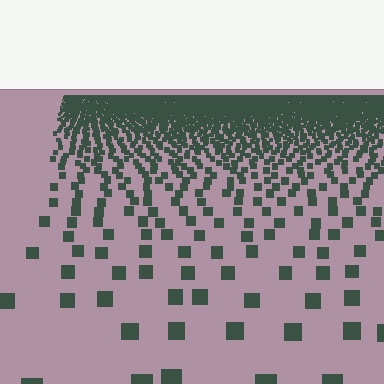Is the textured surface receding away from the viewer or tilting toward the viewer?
The surface is receding away from the viewer. Texture elements get smaller and denser toward the top.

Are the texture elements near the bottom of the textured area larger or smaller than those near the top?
Larger. Near the bottom, elements are closer to the viewer and appear at a bigger on-screen size.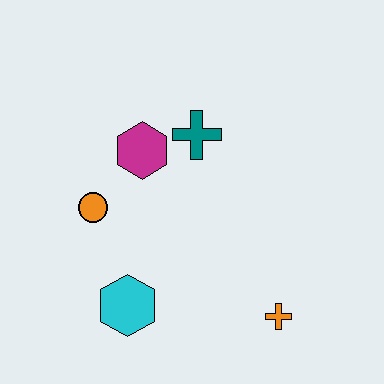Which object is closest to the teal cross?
The magenta hexagon is closest to the teal cross.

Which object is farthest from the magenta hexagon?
The orange cross is farthest from the magenta hexagon.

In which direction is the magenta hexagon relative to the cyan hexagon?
The magenta hexagon is above the cyan hexagon.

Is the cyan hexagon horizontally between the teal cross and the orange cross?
No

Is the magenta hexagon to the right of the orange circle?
Yes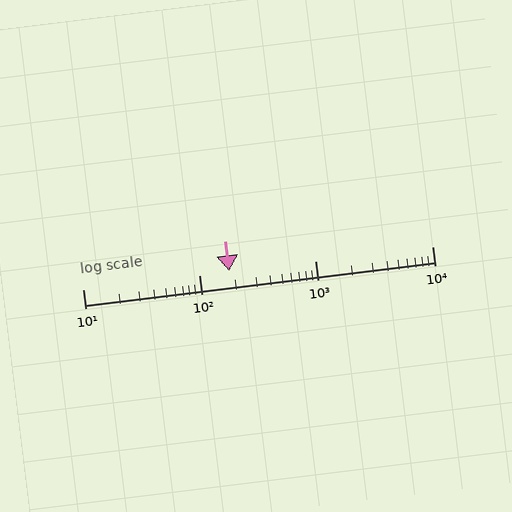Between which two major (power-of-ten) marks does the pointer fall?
The pointer is between 100 and 1000.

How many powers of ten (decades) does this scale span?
The scale spans 3 decades, from 10 to 10000.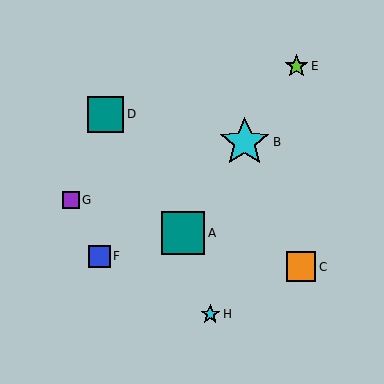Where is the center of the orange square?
The center of the orange square is at (301, 267).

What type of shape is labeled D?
Shape D is a teal square.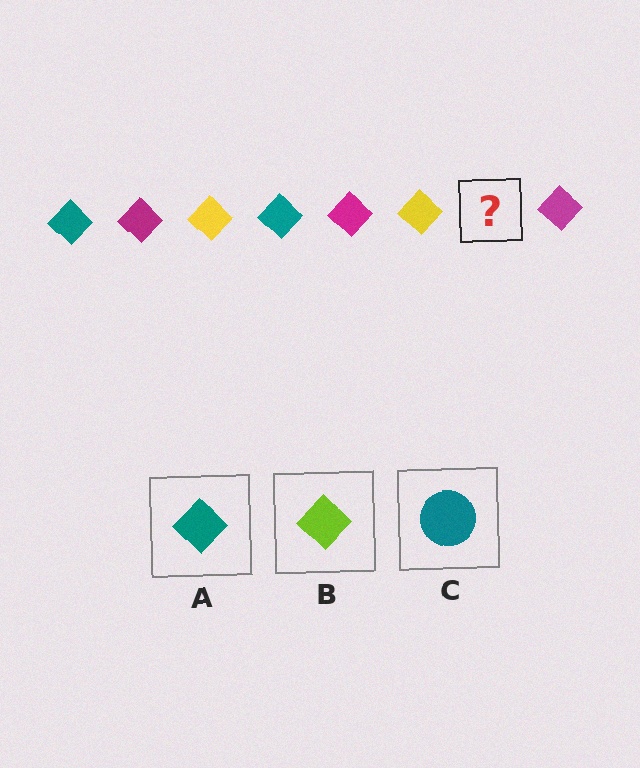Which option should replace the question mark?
Option A.